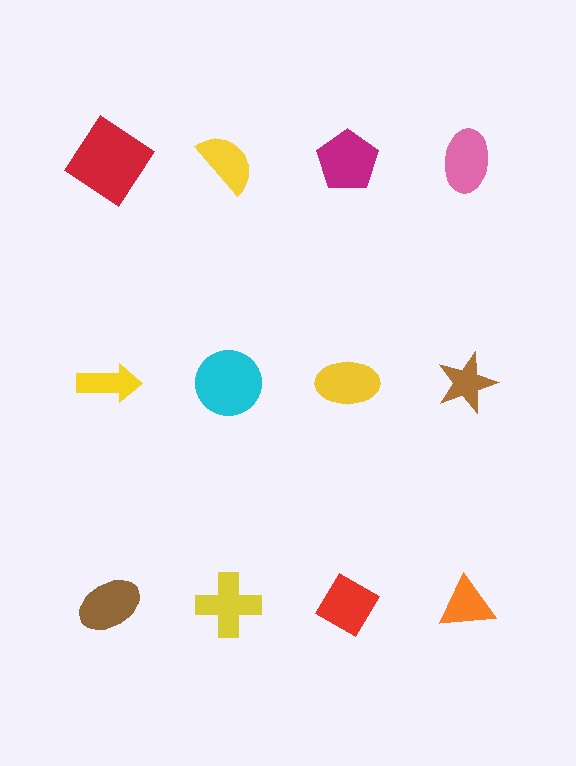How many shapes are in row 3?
4 shapes.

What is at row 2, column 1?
A yellow arrow.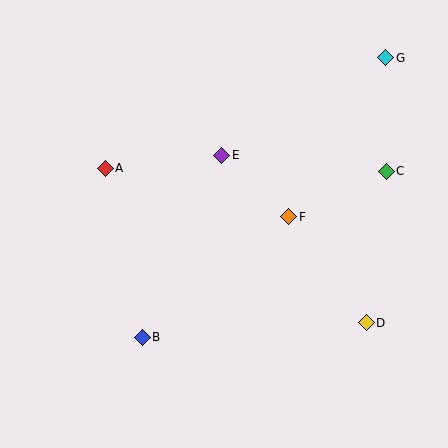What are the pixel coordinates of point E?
Point E is at (222, 155).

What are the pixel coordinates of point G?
Point G is at (386, 58).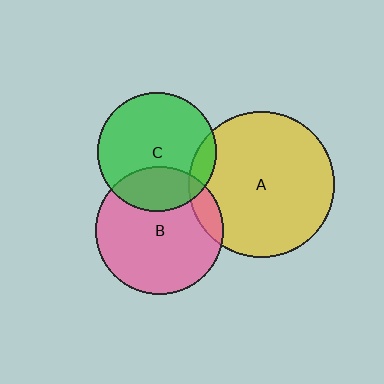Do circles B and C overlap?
Yes.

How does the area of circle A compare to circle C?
Approximately 1.5 times.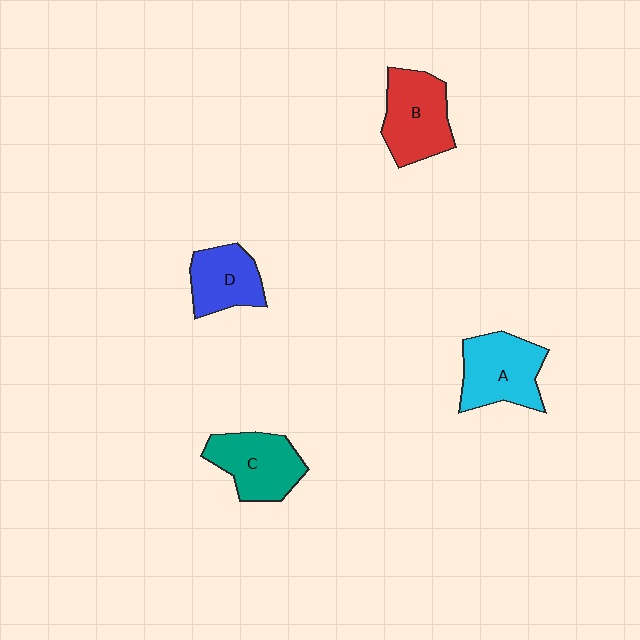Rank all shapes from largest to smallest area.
From largest to smallest: A (cyan), B (red), C (teal), D (blue).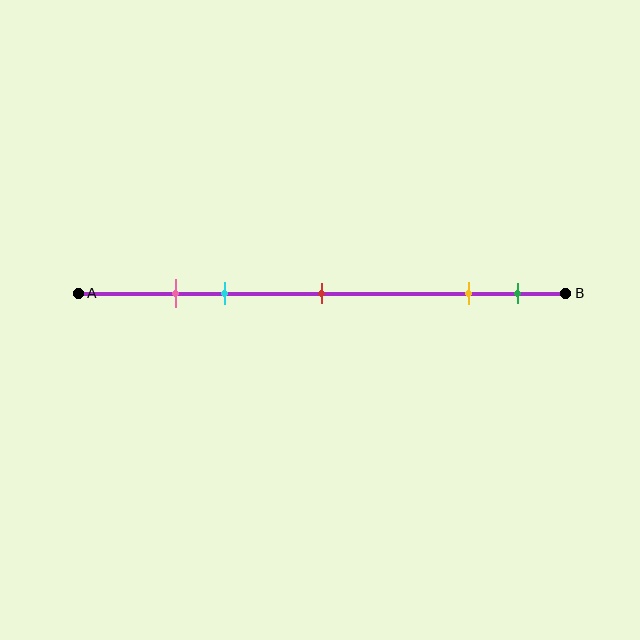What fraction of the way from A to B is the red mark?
The red mark is approximately 50% (0.5) of the way from A to B.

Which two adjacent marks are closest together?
The pink and cyan marks are the closest adjacent pair.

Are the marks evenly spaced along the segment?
No, the marks are not evenly spaced.